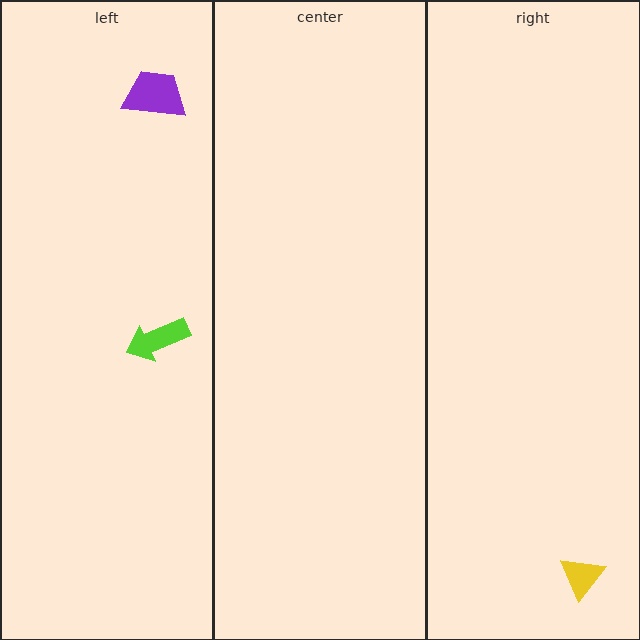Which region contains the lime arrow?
The left region.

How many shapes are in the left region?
2.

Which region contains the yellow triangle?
The right region.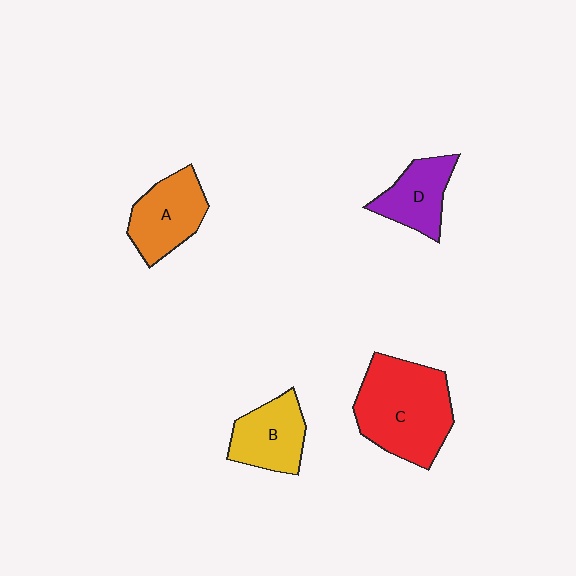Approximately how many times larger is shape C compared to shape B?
Approximately 1.8 times.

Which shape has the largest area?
Shape C (red).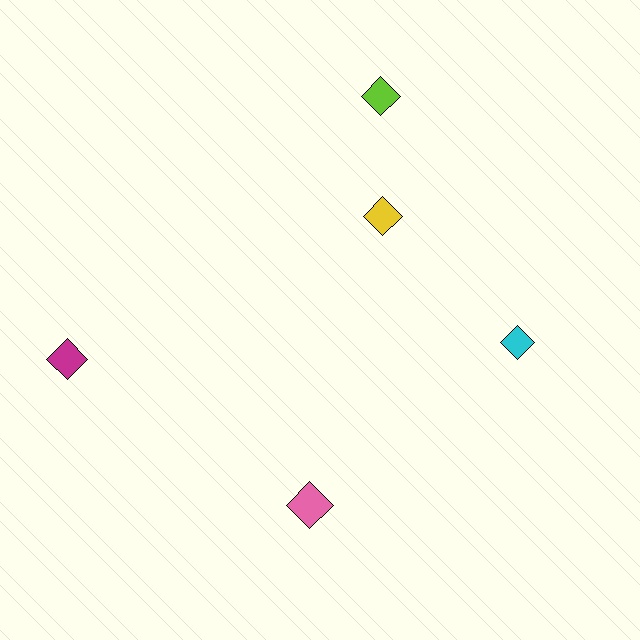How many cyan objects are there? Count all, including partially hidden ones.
There is 1 cyan object.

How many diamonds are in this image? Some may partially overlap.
There are 5 diamonds.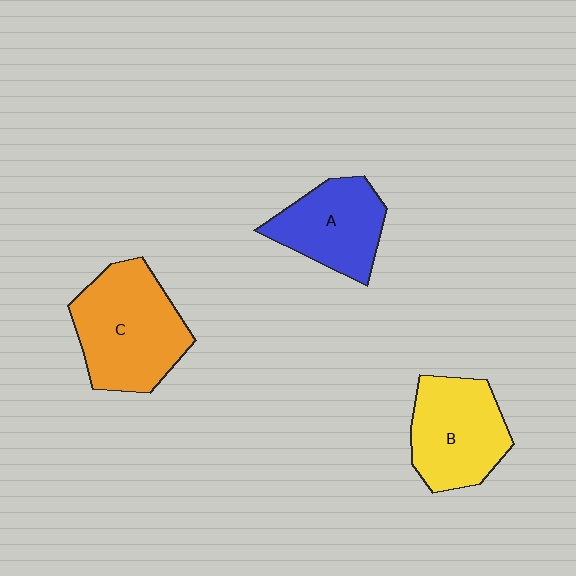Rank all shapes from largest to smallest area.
From largest to smallest: C (orange), B (yellow), A (blue).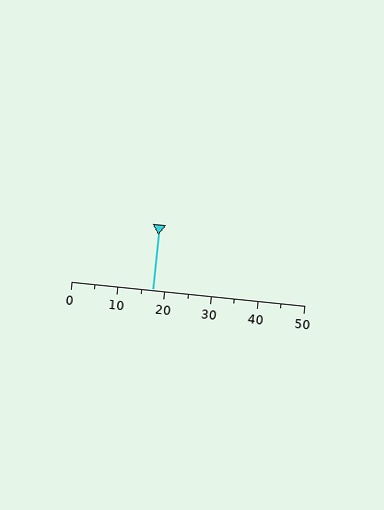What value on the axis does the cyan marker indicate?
The marker indicates approximately 17.5.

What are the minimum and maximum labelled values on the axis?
The axis runs from 0 to 50.